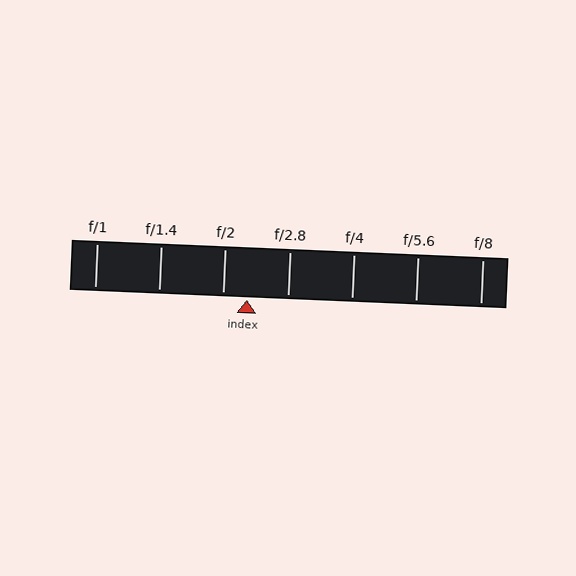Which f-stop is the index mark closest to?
The index mark is closest to f/2.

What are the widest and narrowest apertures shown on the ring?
The widest aperture shown is f/1 and the narrowest is f/8.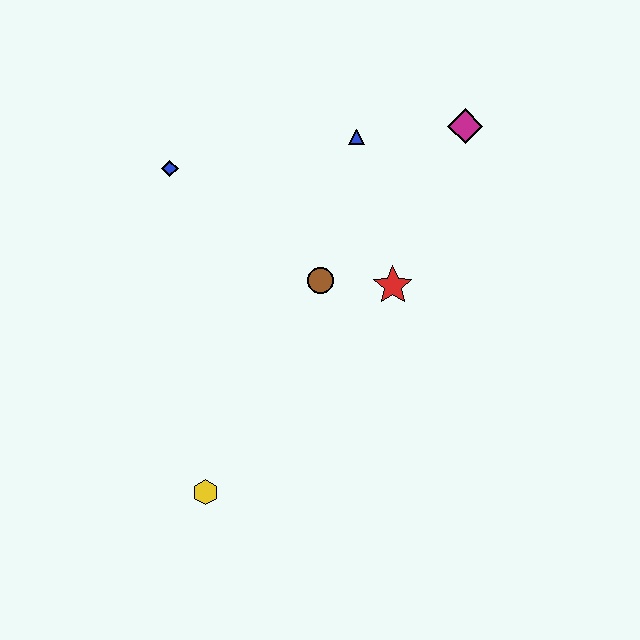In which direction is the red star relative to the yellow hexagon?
The red star is above the yellow hexagon.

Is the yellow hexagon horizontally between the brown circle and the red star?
No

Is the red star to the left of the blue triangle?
No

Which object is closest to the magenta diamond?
The blue triangle is closest to the magenta diamond.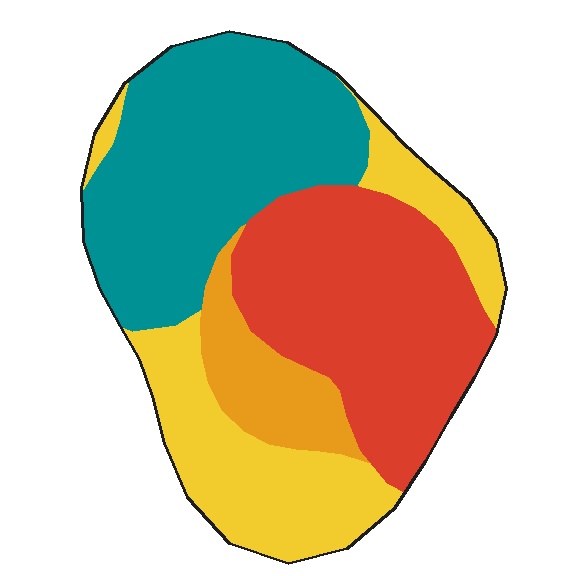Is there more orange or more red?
Red.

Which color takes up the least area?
Orange, at roughly 10%.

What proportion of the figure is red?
Red takes up between a sixth and a third of the figure.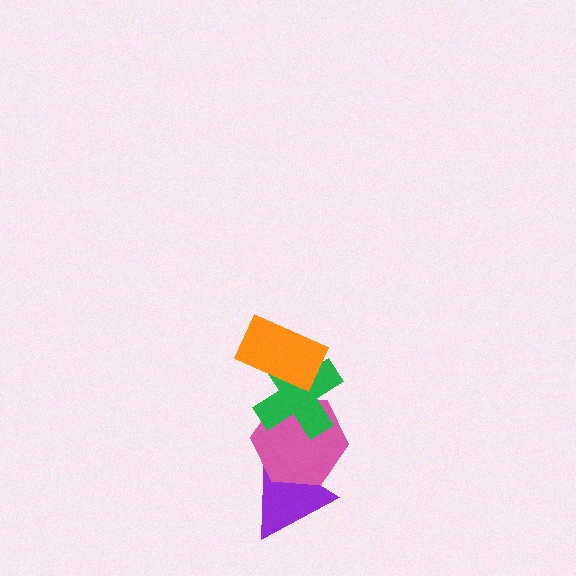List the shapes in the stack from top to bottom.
From top to bottom: the orange rectangle, the green cross, the pink hexagon, the purple triangle.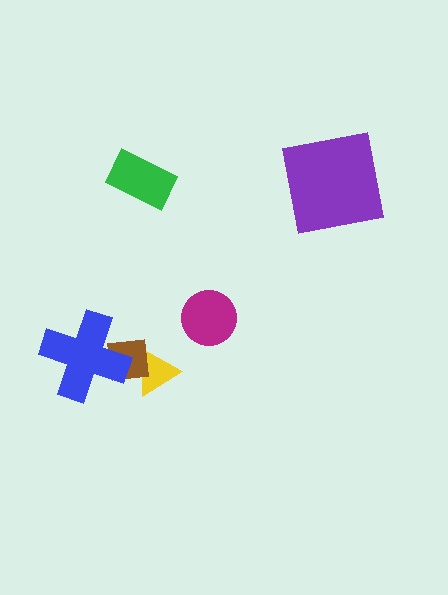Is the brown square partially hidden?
Yes, it is partially covered by another shape.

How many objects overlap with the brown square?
2 objects overlap with the brown square.